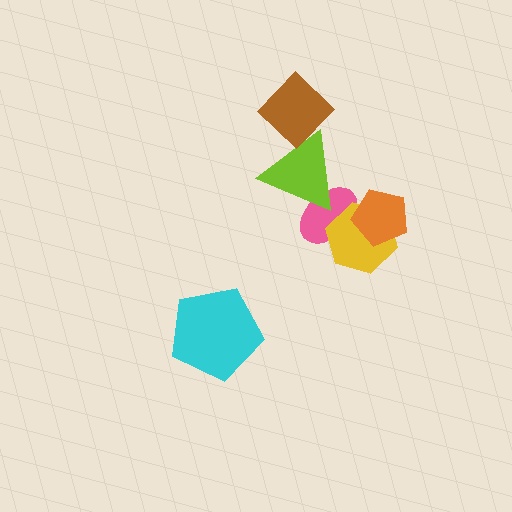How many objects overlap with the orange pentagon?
2 objects overlap with the orange pentagon.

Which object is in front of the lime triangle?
The brown diamond is in front of the lime triangle.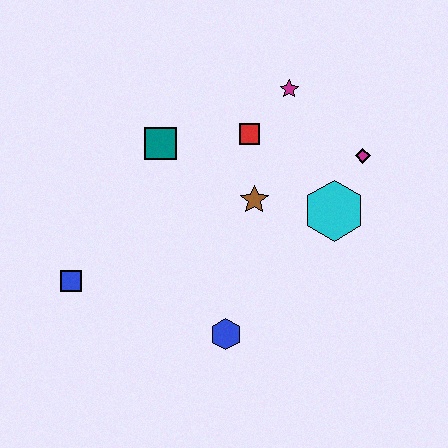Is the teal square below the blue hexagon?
No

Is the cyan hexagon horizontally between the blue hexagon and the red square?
No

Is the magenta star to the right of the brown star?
Yes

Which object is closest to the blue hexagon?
The brown star is closest to the blue hexagon.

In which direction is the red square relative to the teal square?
The red square is to the right of the teal square.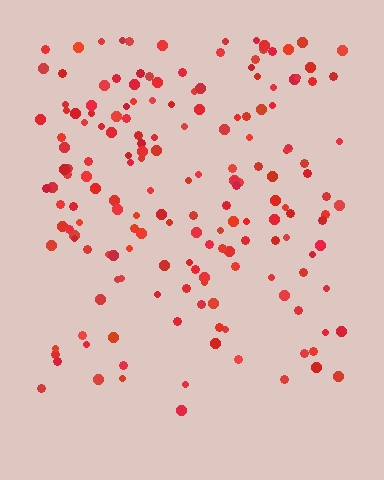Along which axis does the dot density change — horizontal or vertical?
Vertical.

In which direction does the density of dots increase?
From bottom to top, with the top side densest.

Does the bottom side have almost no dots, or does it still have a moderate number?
Still a moderate number, just noticeably fewer than the top.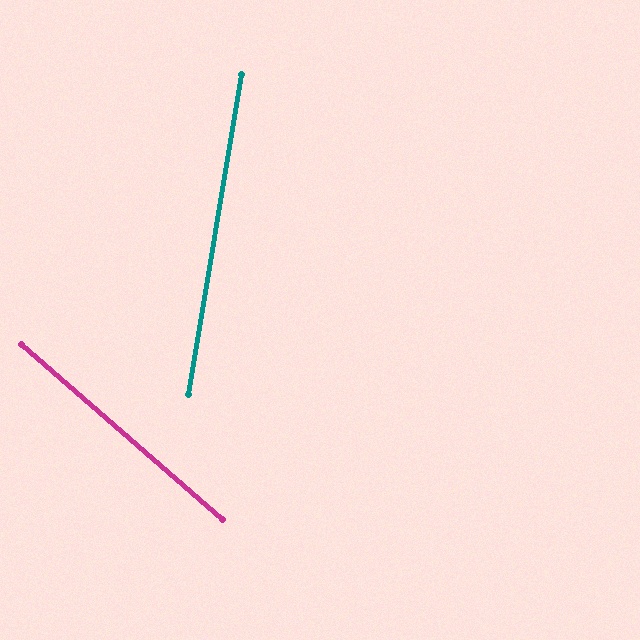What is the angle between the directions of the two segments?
Approximately 58 degrees.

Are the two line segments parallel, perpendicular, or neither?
Neither parallel nor perpendicular — they differ by about 58°.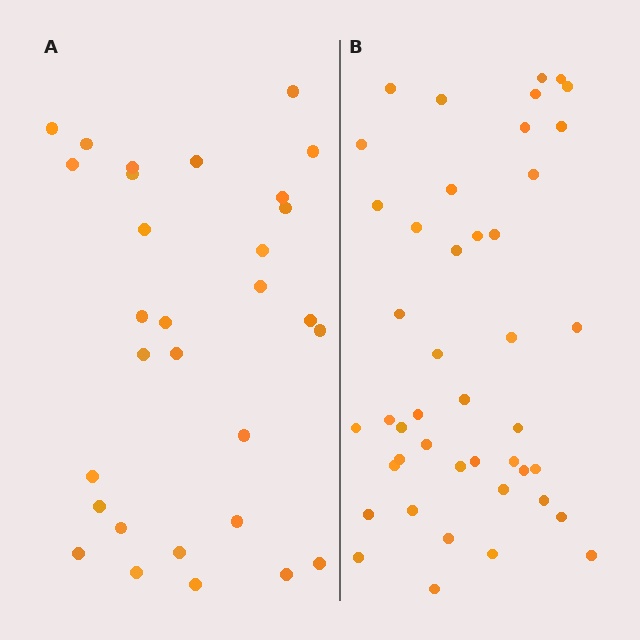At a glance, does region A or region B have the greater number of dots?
Region B (the right region) has more dots.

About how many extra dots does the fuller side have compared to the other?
Region B has approximately 15 more dots than region A.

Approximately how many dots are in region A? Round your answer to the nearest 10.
About 30 dots.